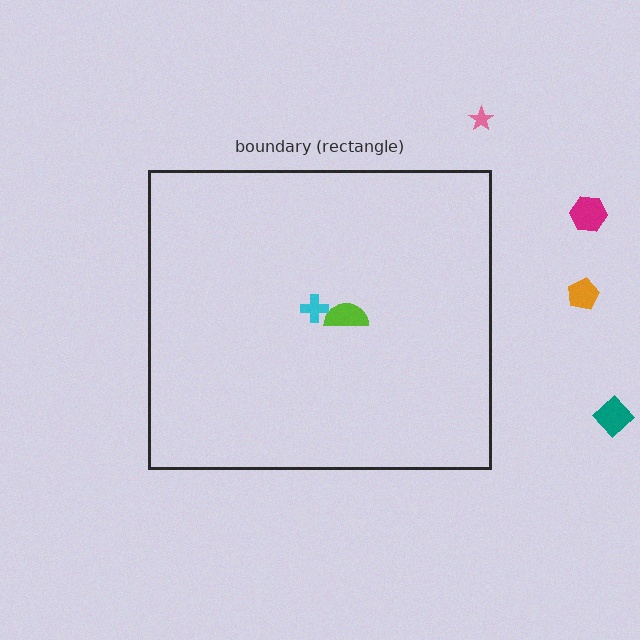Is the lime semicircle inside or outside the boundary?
Inside.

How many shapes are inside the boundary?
2 inside, 4 outside.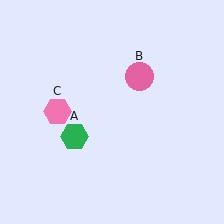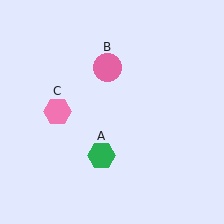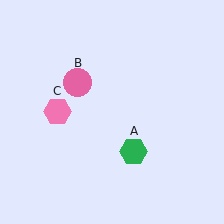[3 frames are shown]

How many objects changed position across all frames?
2 objects changed position: green hexagon (object A), pink circle (object B).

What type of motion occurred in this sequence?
The green hexagon (object A), pink circle (object B) rotated counterclockwise around the center of the scene.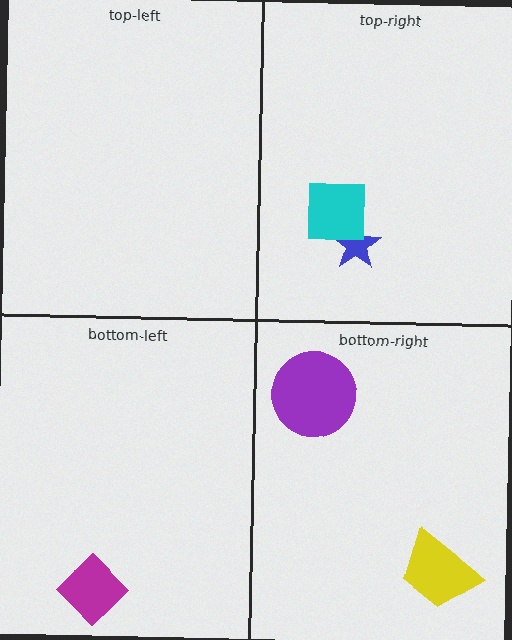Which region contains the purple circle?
The bottom-right region.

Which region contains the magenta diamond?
The bottom-left region.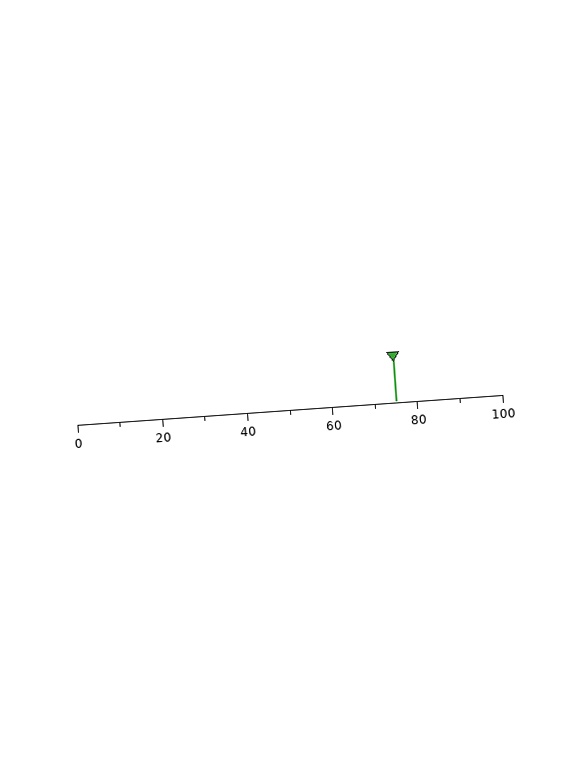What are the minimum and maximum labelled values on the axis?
The axis runs from 0 to 100.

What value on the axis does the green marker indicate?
The marker indicates approximately 75.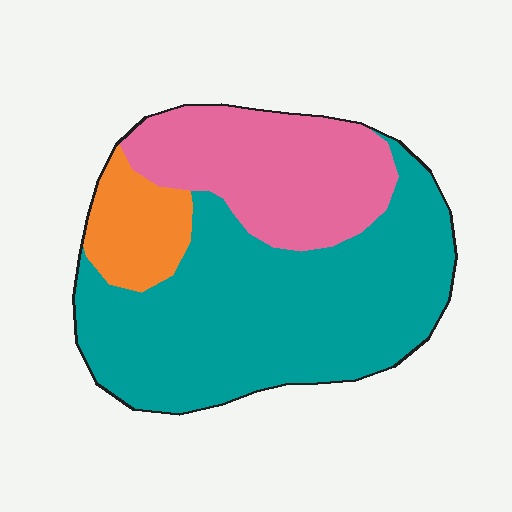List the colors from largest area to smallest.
From largest to smallest: teal, pink, orange.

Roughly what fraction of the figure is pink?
Pink takes up about one quarter (1/4) of the figure.